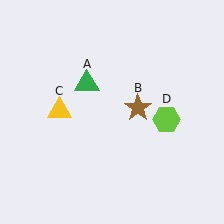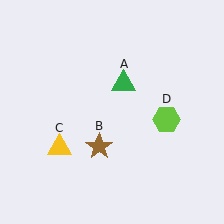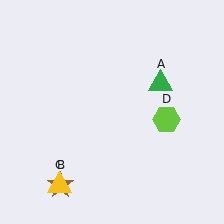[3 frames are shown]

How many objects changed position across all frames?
3 objects changed position: green triangle (object A), brown star (object B), yellow triangle (object C).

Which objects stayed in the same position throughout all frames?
Lime hexagon (object D) remained stationary.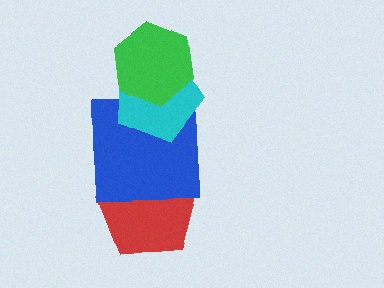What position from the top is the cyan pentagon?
The cyan pentagon is 2nd from the top.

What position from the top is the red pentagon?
The red pentagon is 4th from the top.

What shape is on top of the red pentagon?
The blue square is on top of the red pentagon.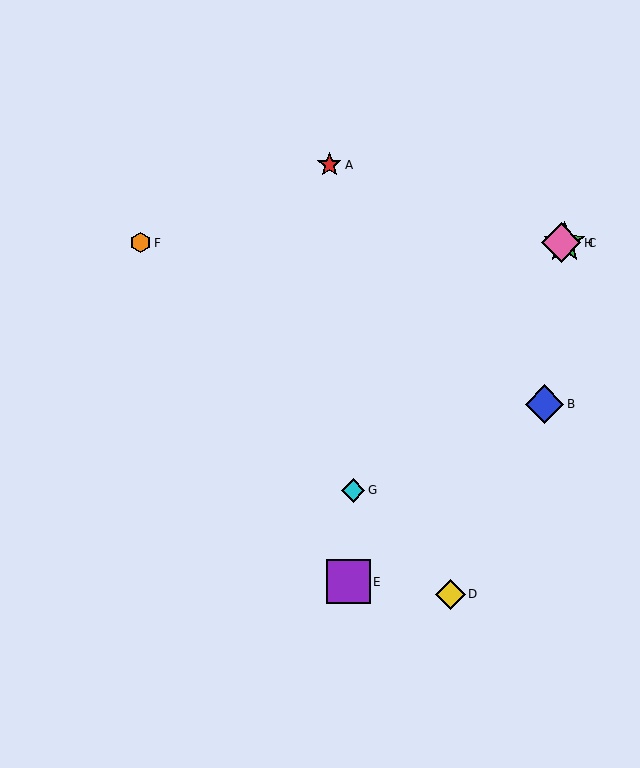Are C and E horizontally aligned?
No, C is at y≈243 and E is at y≈582.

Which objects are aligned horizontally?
Objects C, F, H are aligned horizontally.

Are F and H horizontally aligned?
Yes, both are at y≈243.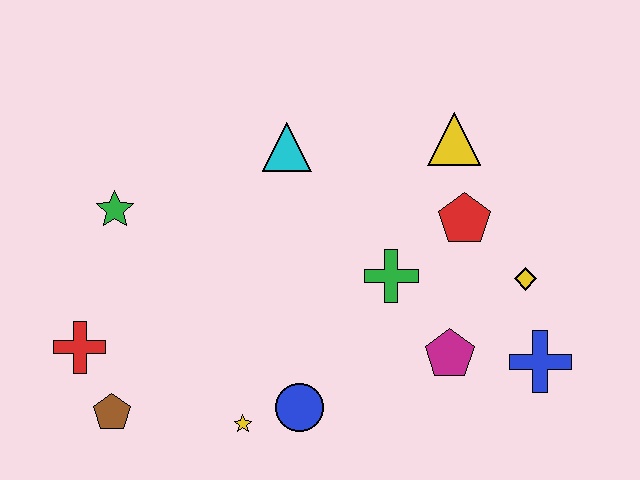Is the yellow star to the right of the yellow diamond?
No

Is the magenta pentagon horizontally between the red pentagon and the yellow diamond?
No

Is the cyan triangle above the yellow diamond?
Yes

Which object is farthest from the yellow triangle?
The brown pentagon is farthest from the yellow triangle.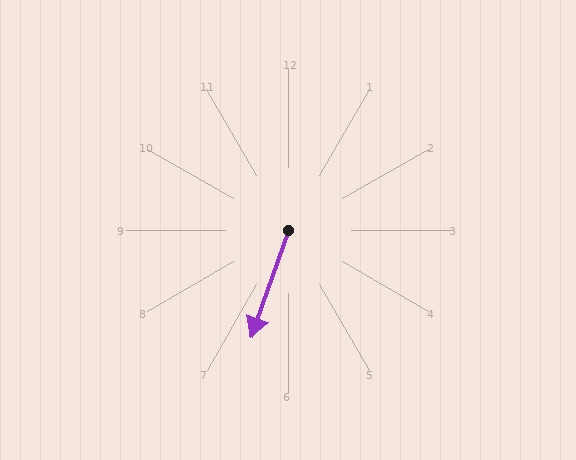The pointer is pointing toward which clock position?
Roughly 7 o'clock.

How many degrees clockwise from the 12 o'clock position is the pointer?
Approximately 199 degrees.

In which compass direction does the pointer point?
South.